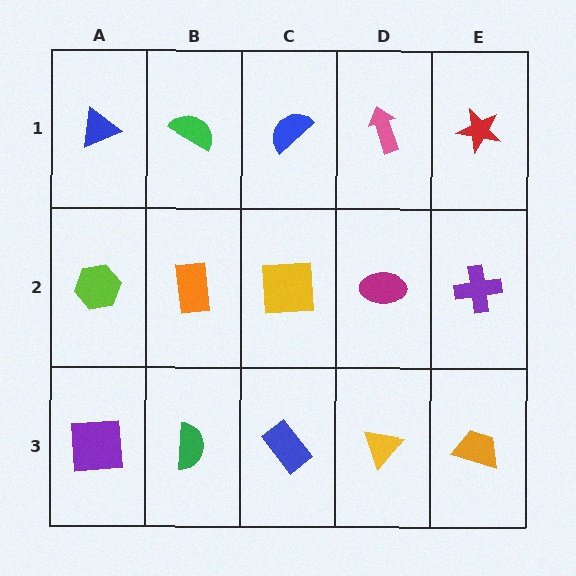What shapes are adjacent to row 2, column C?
A blue semicircle (row 1, column C), a blue rectangle (row 3, column C), an orange rectangle (row 2, column B), a magenta ellipse (row 2, column D).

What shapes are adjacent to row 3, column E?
A purple cross (row 2, column E), a yellow triangle (row 3, column D).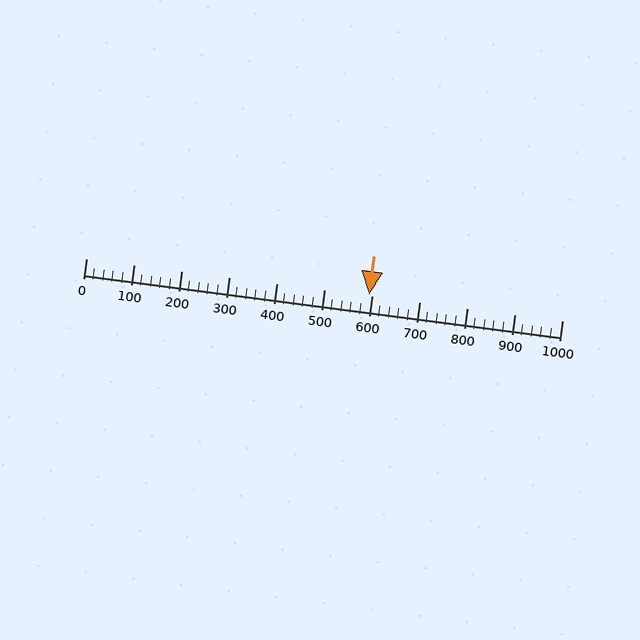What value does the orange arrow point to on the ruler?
The orange arrow points to approximately 595.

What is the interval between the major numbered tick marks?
The major tick marks are spaced 100 units apart.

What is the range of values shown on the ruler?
The ruler shows values from 0 to 1000.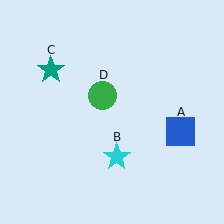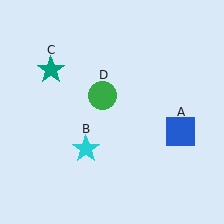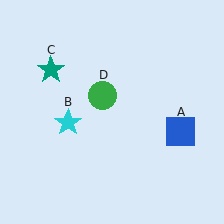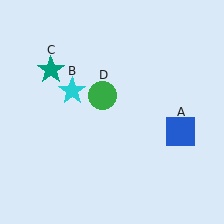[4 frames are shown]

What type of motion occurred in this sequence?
The cyan star (object B) rotated clockwise around the center of the scene.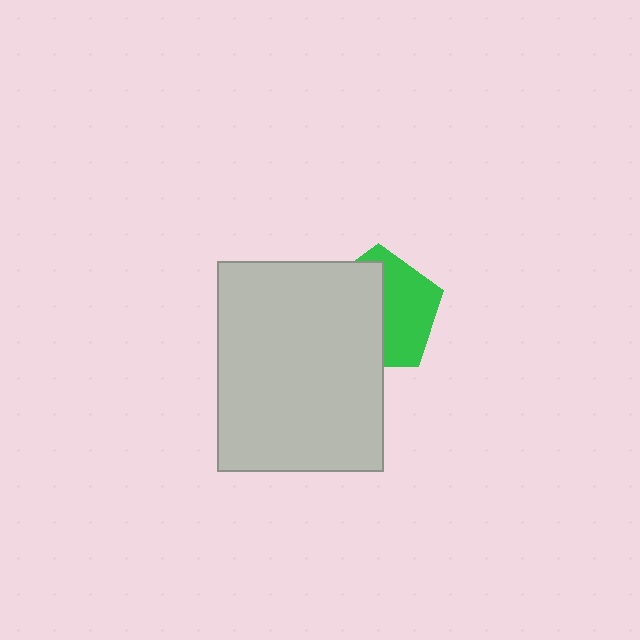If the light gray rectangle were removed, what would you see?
You would see the complete green pentagon.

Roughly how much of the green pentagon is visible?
About half of it is visible (roughly 48%).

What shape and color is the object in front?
The object in front is a light gray rectangle.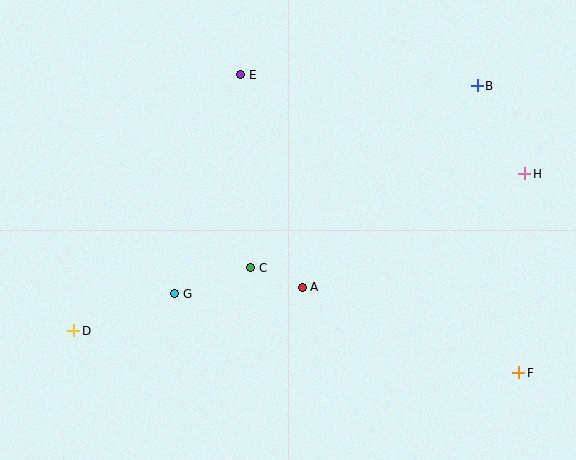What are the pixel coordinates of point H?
Point H is at (525, 174).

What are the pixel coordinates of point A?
Point A is at (302, 287).